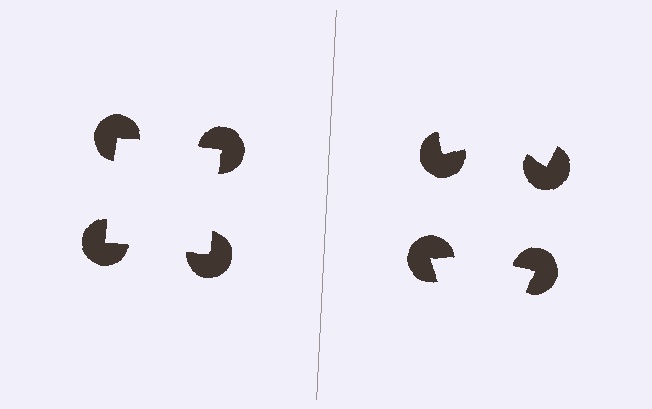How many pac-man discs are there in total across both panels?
8 — 4 on each side.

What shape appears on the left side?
An illusory square.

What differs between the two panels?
The pac-man discs are positioned identically on both sides; only the wedge orientations differ. On the left they align to a square; on the right they are misaligned.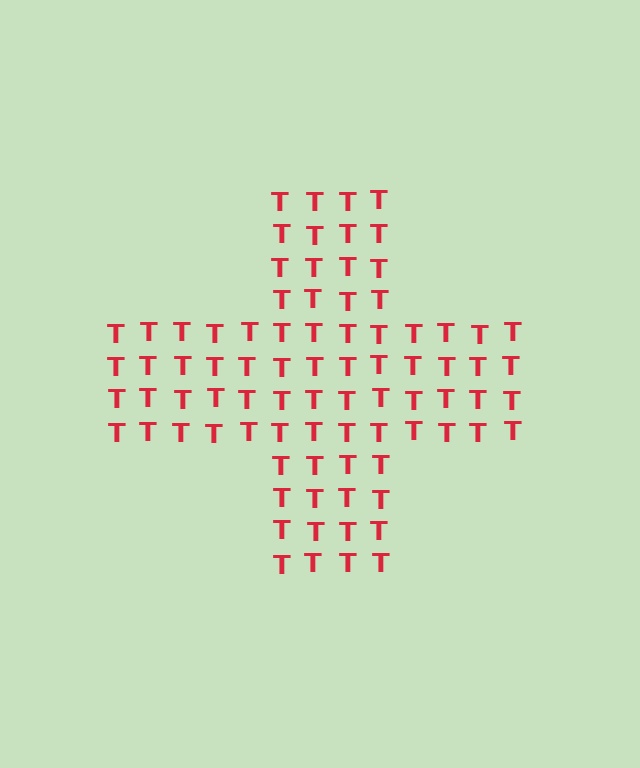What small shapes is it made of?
It is made of small letter T's.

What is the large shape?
The large shape is a cross.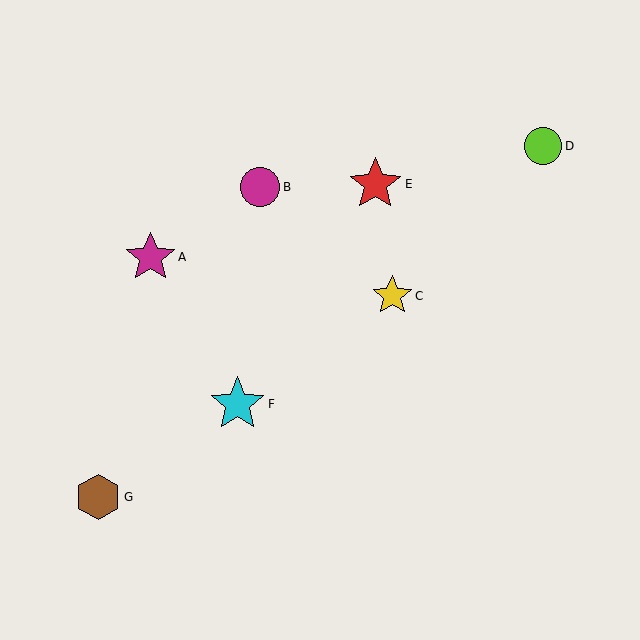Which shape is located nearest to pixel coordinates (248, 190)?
The magenta circle (labeled B) at (260, 187) is nearest to that location.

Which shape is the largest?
The cyan star (labeled F) is the largest.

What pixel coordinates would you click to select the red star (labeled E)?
Click at (375, 184) to select the red star E.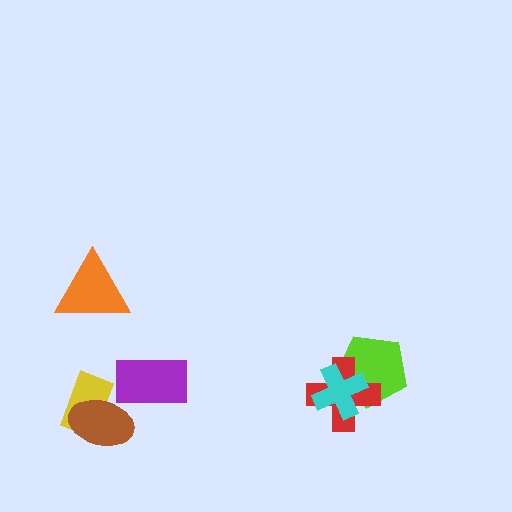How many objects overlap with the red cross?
2 objects overlap with the red cross.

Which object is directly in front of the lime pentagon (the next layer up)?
The red cross is directly in front of the lime pentagon.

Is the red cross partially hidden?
Yes, it is partially covered by another shape.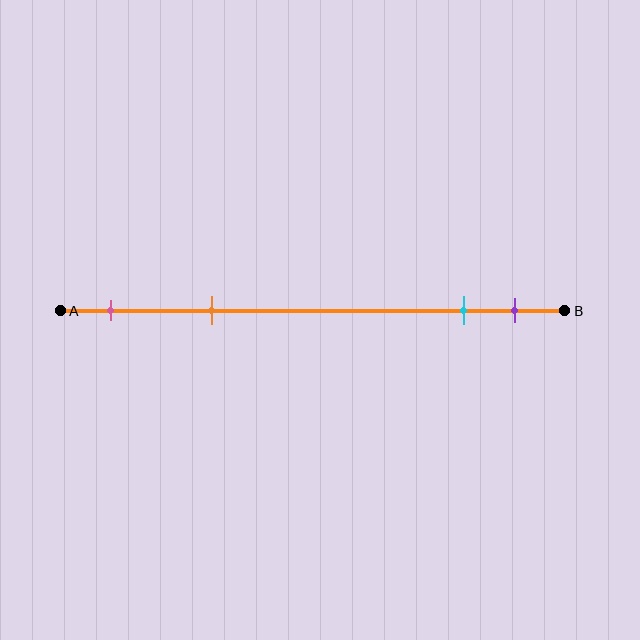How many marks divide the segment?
There are 4 marks dividing the segment.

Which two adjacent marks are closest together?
The cyan and purple marks are the closest adjacent pair.